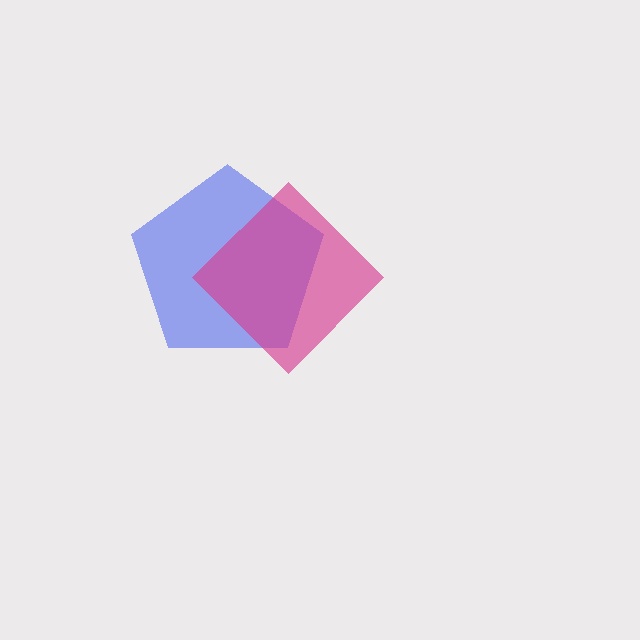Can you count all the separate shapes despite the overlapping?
Yes, there are 2 separate shapes.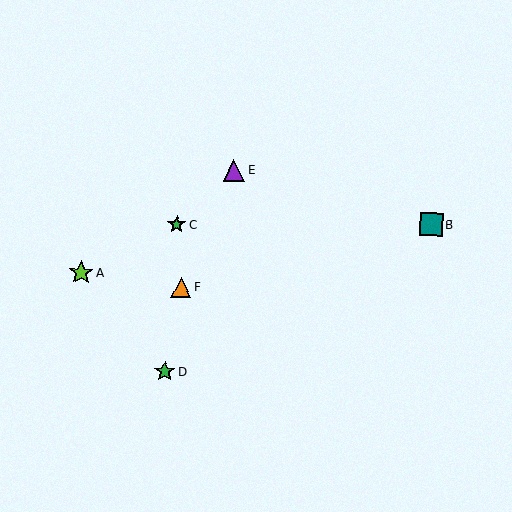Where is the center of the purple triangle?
The center of the purple triangle is at (234, 170).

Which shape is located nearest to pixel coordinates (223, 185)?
The purple triangle (labeled E) at (234, 170) is nearest to that location.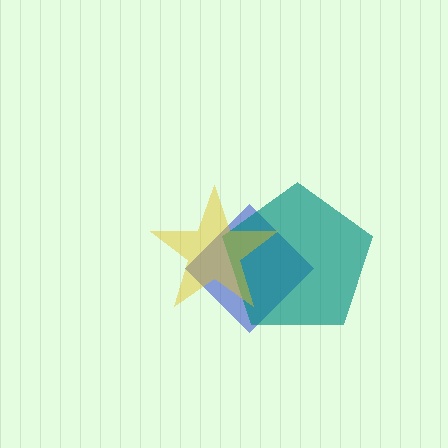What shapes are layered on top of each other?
The layered shapes are: a blue diamond, a teal pentagon, a yellow star.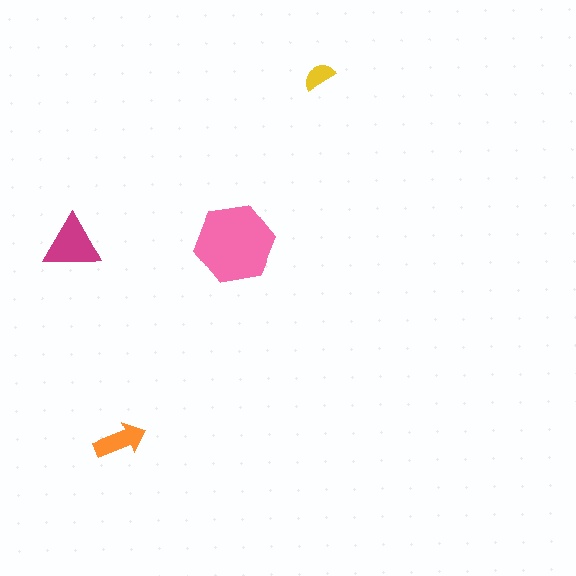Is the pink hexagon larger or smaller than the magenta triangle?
Larger.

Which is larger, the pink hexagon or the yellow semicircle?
The pink hexagon.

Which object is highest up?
The yellow semicircle is topmost.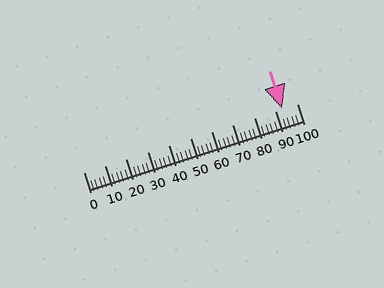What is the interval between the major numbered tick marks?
The major tick marks are spaced 10 units apart.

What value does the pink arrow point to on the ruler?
The pink arrow points to approximately 93.